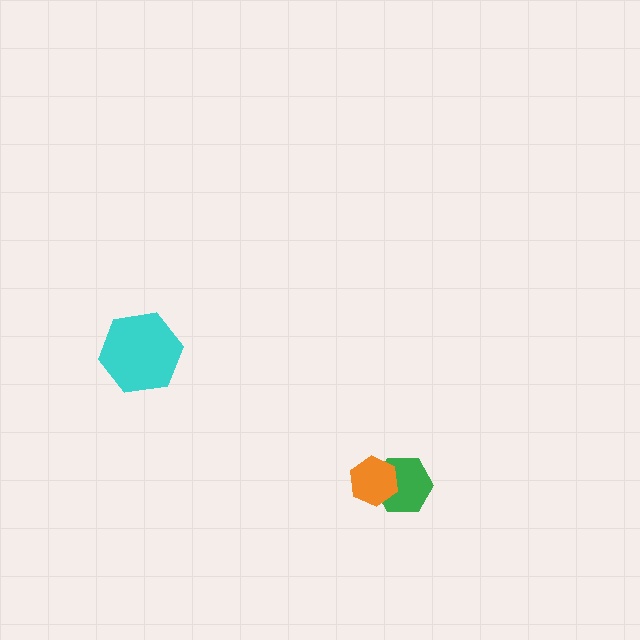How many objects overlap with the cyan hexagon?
0 objects overlap with the cyan hexagon.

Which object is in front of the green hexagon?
The orange hexagon is in front of the green hexagon.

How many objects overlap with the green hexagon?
1 object overlaps with the green hexagon.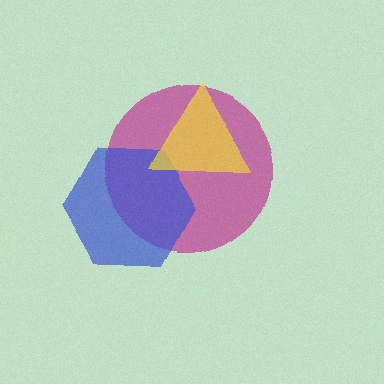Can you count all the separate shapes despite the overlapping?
Yes, there are 3 separate shapes.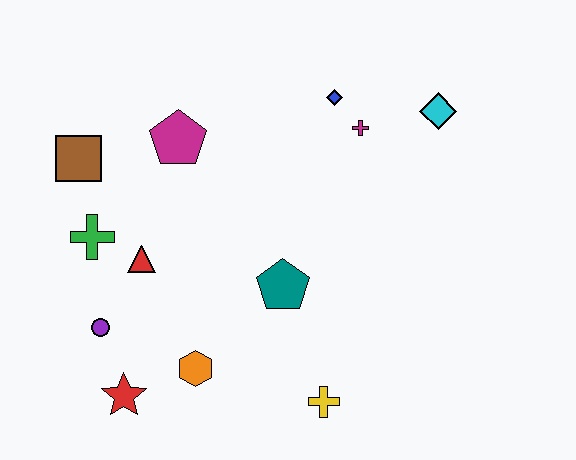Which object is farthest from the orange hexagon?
The cyan diamond is farthest from the orange hexagon.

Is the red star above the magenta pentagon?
No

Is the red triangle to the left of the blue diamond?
Yes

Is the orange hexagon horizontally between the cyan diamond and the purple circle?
Yes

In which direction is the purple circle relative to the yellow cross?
The purple circle is to the left of the yellow cross.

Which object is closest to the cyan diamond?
The magenta cross is closest to the cyan diamond.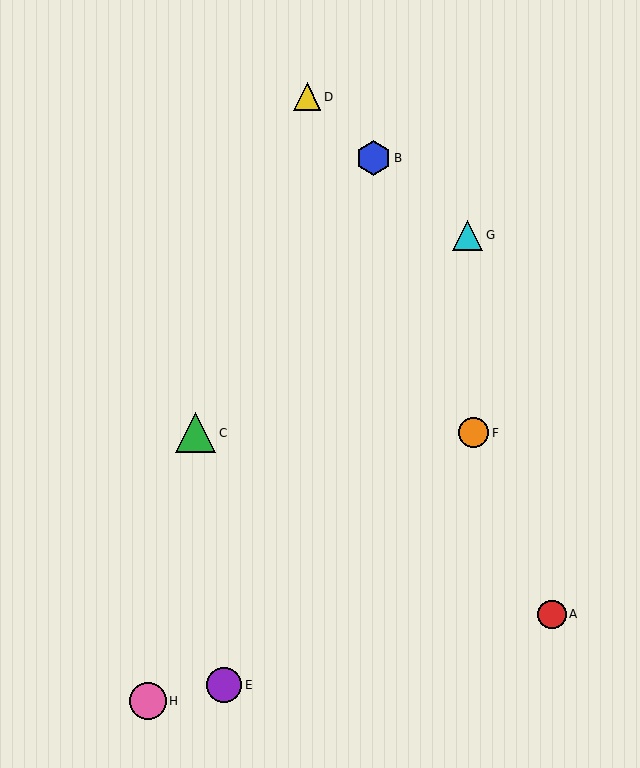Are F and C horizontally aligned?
Yes, both are at y≈433.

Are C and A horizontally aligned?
No, C is at y≈433 and A is at y≈614.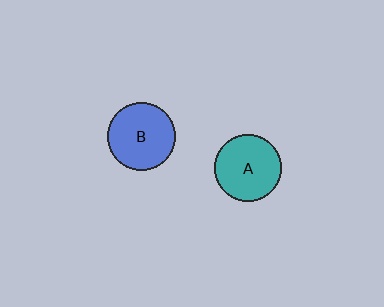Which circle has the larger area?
Circle B (blue).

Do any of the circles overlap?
No, none of the circles overlap.